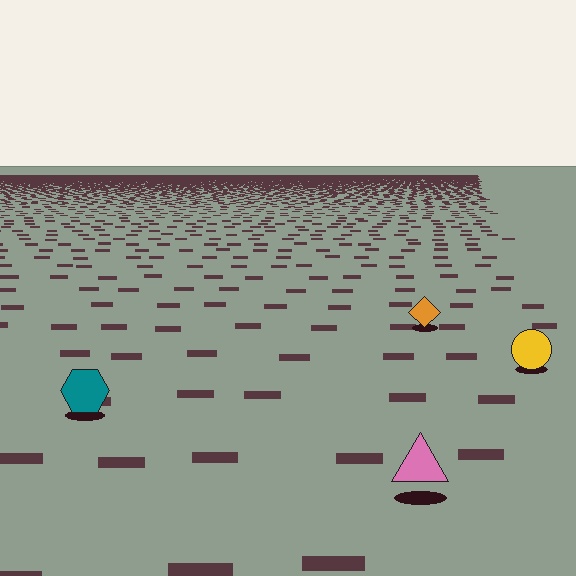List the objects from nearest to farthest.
From nearest to farthest: the pink triangle, the teal hexagon, the yellow circle, the orange diamond.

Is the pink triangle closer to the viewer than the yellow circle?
Yes. The pink triangle is closer — you can tell from the texture gradient: the ground texture is coarser near it.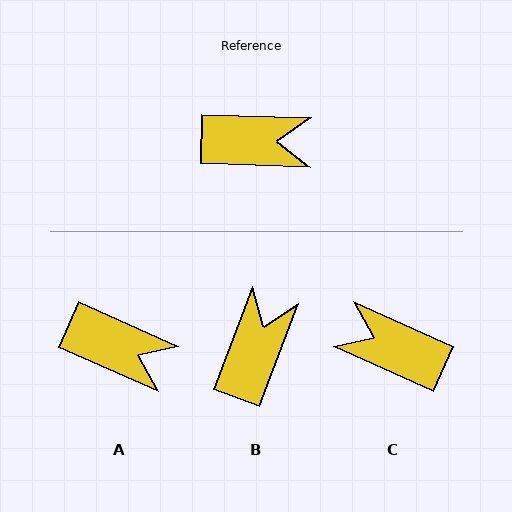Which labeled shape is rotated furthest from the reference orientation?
C, about 158 degrees away.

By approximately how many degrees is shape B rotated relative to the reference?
Approximately 71 degrees counter-clockwise.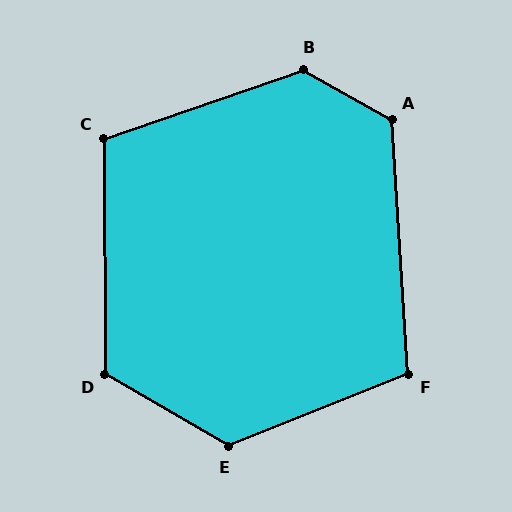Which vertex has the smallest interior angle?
F, at approximately 108 degrees.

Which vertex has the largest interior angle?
B, at approximately 131 degrees.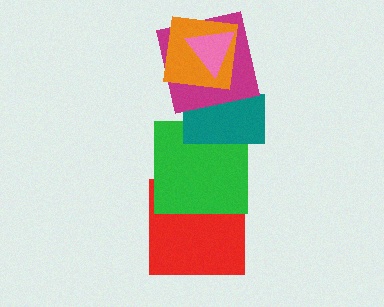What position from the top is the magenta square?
The magenta square is 3rd from the top.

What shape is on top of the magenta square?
The orange square is on top of the magenta square.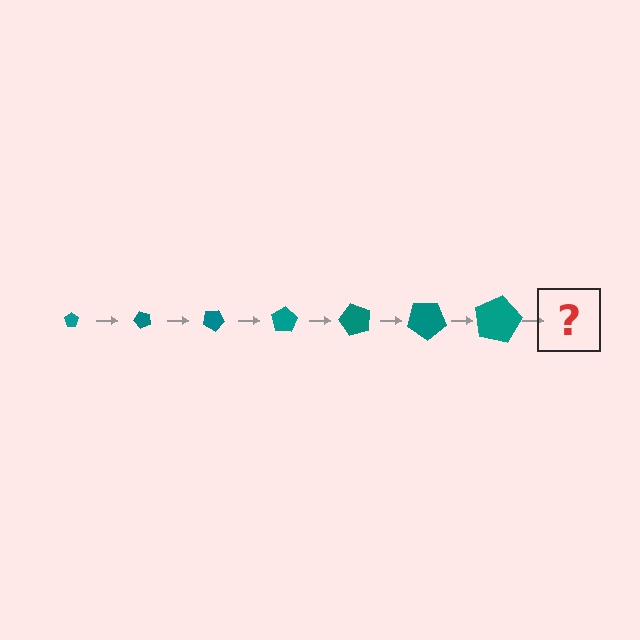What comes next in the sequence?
The next element should be a pentagon, larger than the previous one and rotated 350 degrees from the start.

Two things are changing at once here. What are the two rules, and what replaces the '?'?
The two rules are that the pentagon grows larger each step and it rotates 50 degrees each step. The '?' should be a pentagon, larger than the previous one and rotated 350 degrees from the start.